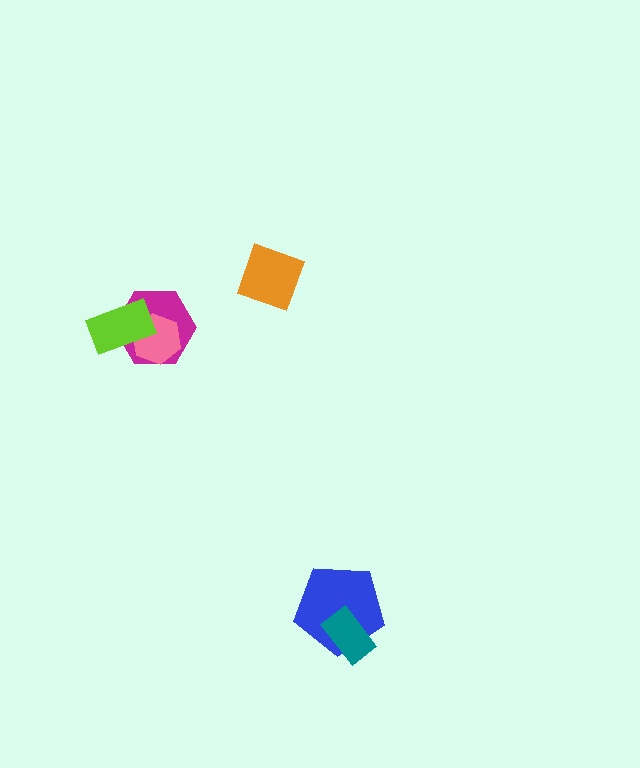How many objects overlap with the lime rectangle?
2 objects overlap with the lime rectangle.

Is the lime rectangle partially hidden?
No, no other shape covers it.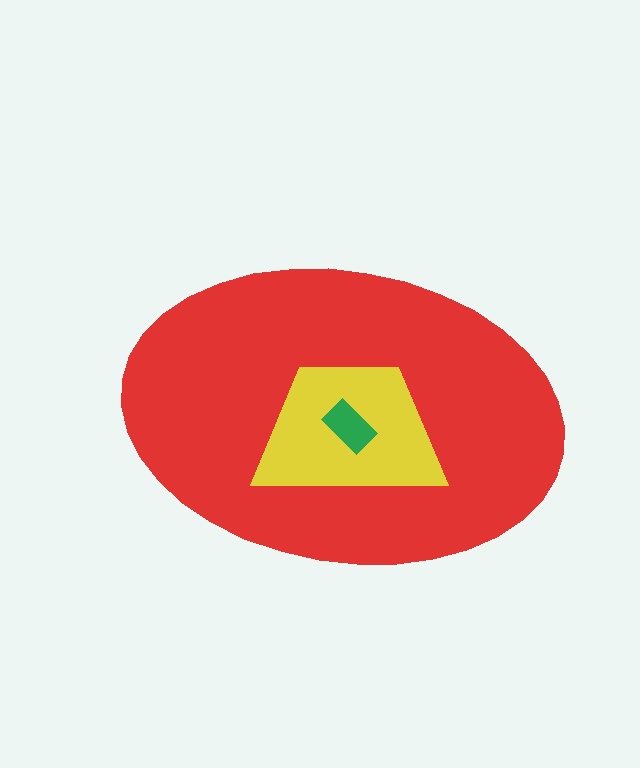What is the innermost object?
The green rectangle.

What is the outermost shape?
The red ellipse.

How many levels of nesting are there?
3.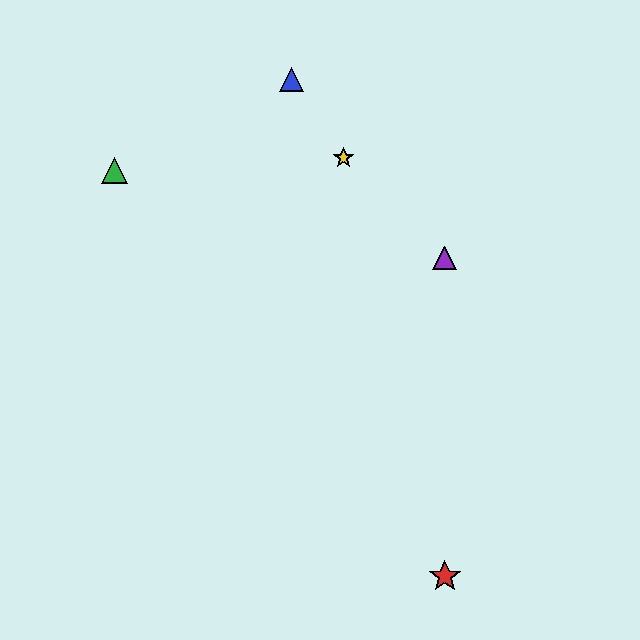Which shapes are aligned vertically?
The red star, the purple triangle are aligned vertically.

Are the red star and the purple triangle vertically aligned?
Yes, both are at x≈445.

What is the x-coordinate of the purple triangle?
The purple triangle is at x≈445.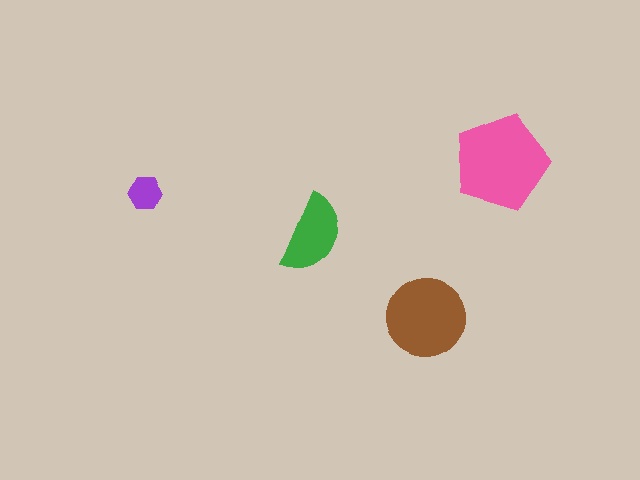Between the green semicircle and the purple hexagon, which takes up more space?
The green semicircle.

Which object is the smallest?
The purple hexagon.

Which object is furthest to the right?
The pink pentagon is rightmost.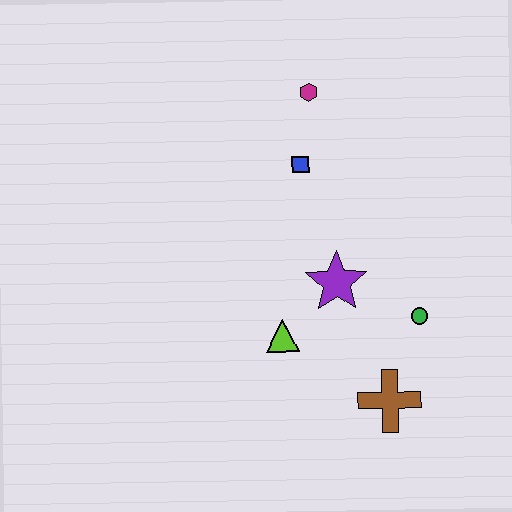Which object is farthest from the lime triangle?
The magenta hexagon is farthest from the lime triangle.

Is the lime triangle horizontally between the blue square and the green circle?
No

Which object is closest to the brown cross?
The green circle is closest to the brown cross.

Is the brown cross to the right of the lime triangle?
Yes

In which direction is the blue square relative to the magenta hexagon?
The blue square is below the magenta hexagon.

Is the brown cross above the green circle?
No